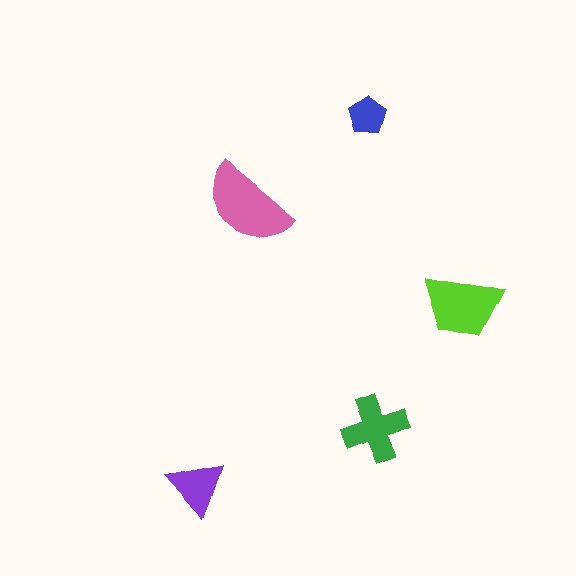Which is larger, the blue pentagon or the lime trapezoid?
The lime trapezoid.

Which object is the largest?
The pink semicircle.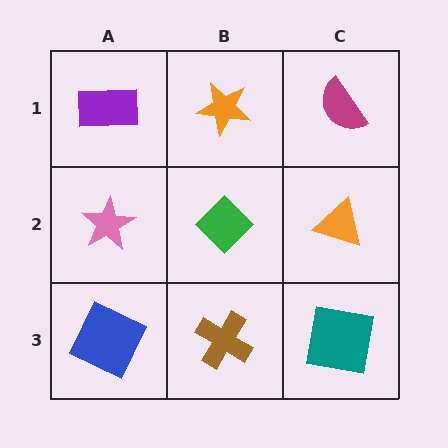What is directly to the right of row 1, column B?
A magenta semicircle.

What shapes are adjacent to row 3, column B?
A green diamond (row 2, column B), a blue square (row 3, column A), a teal square (row 3, column C).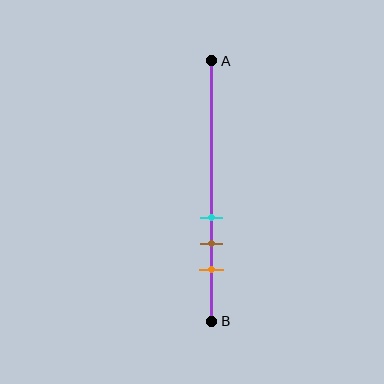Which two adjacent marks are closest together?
The cyan and brown marks are the closest adjacent pair.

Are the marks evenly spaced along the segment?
Yes, the marks are approximately evenly spaced.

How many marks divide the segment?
There are 3 marks dividing the segment.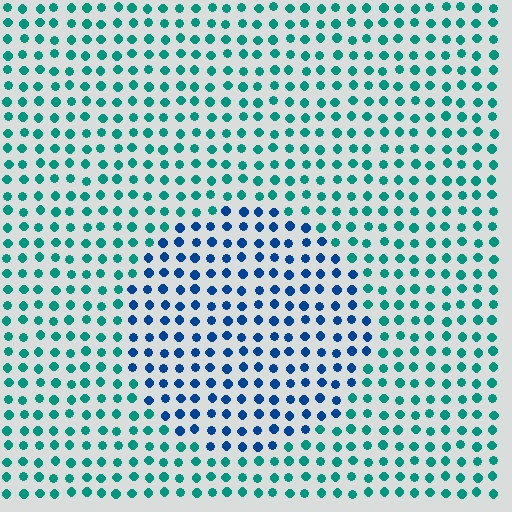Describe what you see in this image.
The image is filled with small teal elements in a uniform arrangement. A circle-shaped region is visible where the elements are tinted to a slightly different hue, forming a subtle color boundary.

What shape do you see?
I see a circle.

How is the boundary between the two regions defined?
The boundary is defined purely by a slight shift in hue (about 43 degrees). Spacing, size, and orientation are identical on both sides.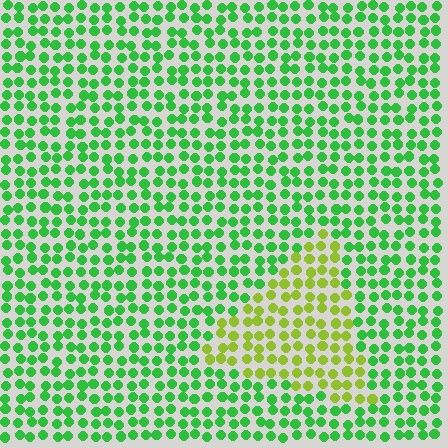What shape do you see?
I see a triangle.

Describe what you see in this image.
The image is filled with small green elements in a uniform arrangement. A triangle-shaped region is visible where the elements are tinted to a slightly different hue, forming a subtle color boundary.